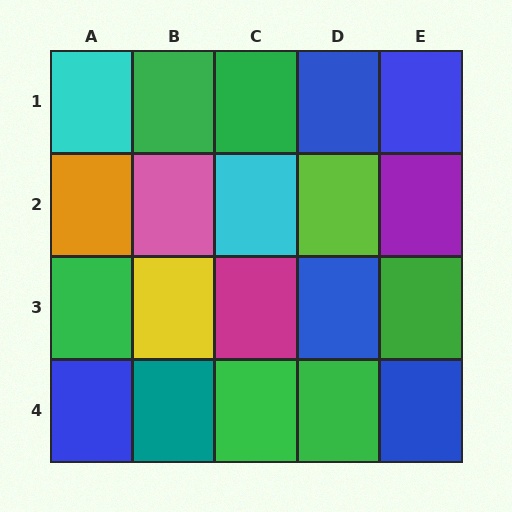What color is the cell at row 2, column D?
Lime.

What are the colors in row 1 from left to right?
Cyan, green, green, blue, blue.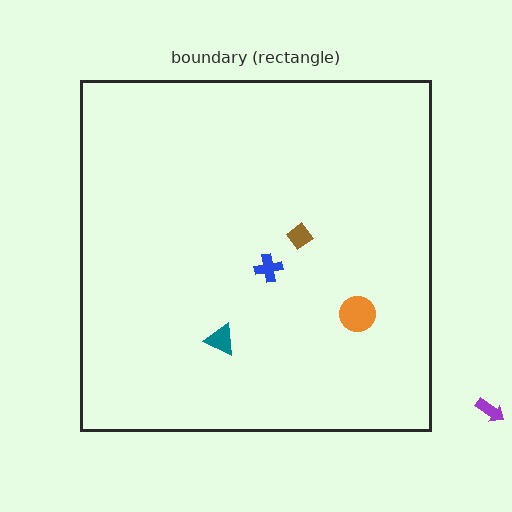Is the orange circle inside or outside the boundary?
Inside.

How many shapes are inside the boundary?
4 inside, 1 outside.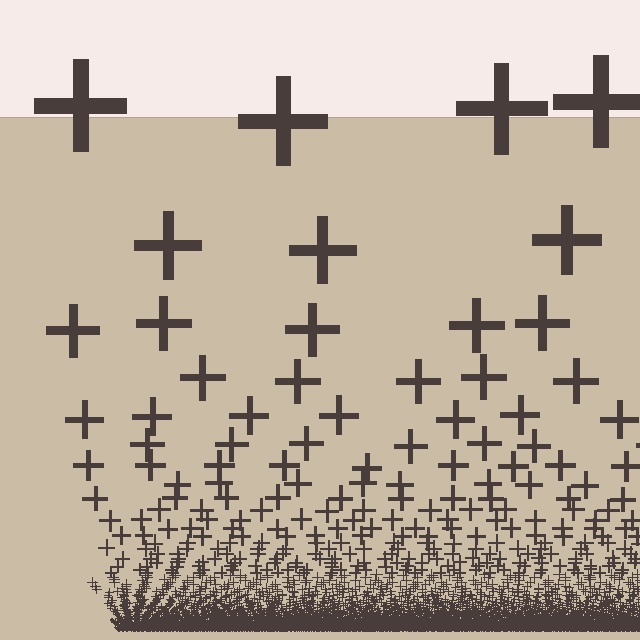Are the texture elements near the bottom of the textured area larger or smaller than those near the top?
Smaller. The gradient is inverted — elements near the bottom are smaller and denser.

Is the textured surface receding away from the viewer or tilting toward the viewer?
The surface appears to tilt toward the viewer. Texture elements get larger and sparser toward the top.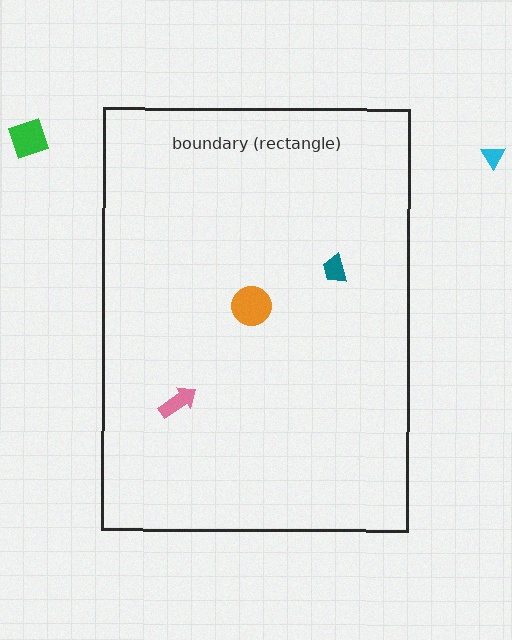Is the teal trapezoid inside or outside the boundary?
Inside.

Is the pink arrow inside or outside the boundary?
Inside.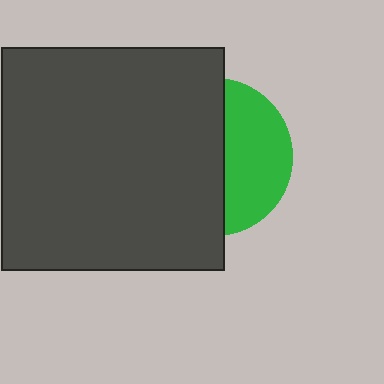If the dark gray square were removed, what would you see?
You would see the complete green circle.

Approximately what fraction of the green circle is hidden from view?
Roughly 59% of the green circle is hidden behind the dark gray square.